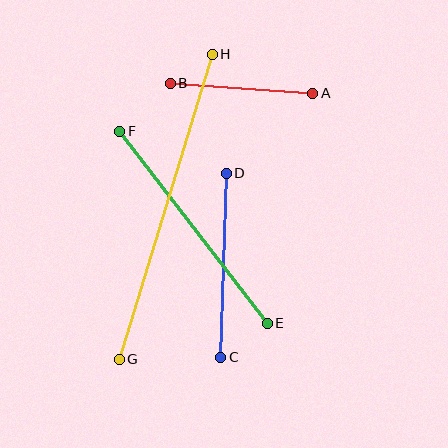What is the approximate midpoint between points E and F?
The midpoint is at approximately (193, 227) pixels.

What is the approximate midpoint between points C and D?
The midpoint is at approximately (223, 265) pixels.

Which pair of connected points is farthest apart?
Points G and H are farthest apart.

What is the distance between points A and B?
The distance is approximately 143 pixels.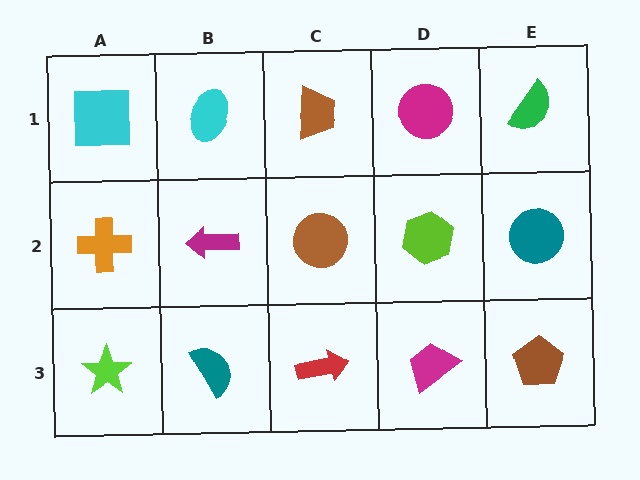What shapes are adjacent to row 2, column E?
A green semicircle (row 1, column E), a brown pentagon (row 3, column E), a lime hexagon (row 2, column D).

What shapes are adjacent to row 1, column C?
A brown circle (row 2, column C), a cyan ellipse (row 1, column B), a magenta circle (row 1, column D).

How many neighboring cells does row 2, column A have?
3.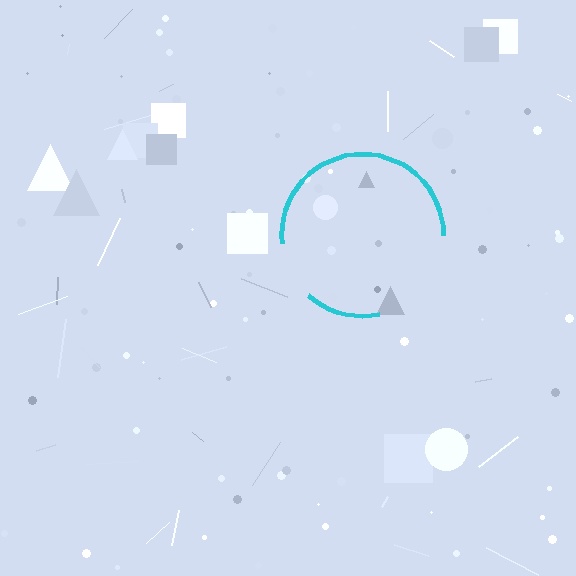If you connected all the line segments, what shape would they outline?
They would outline a circle.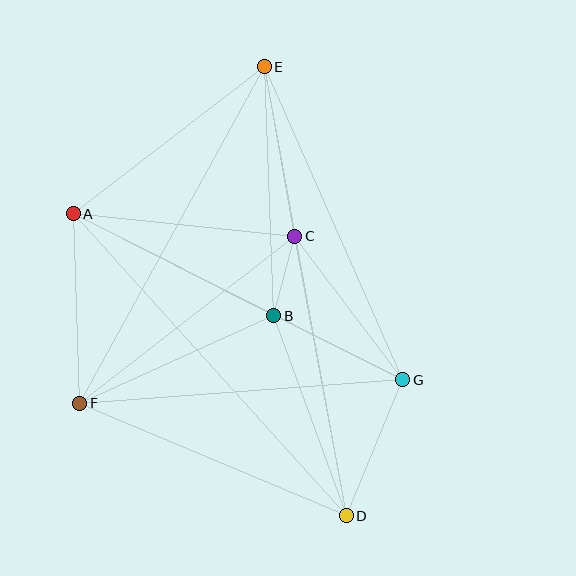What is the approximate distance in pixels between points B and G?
The distance between B and G is approximately 144 pixels.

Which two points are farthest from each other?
Points D and E are farthest from each other.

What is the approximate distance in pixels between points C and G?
The distance between C and G is approximately 180 pixels.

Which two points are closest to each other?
Points B and C are closest to each other.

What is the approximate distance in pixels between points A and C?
The distance between A and C is approximately 223 pixels.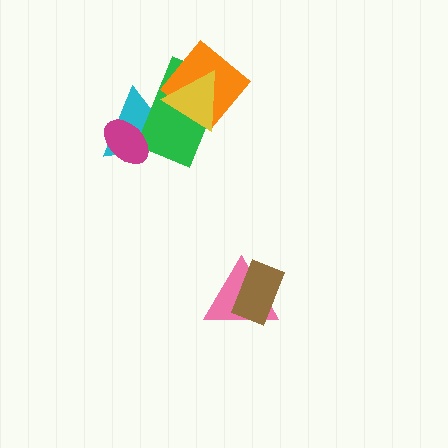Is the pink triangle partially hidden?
Yes, it is partially covered by another shape.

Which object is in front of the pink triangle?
The brown rectangle is in front of the pink triangle.